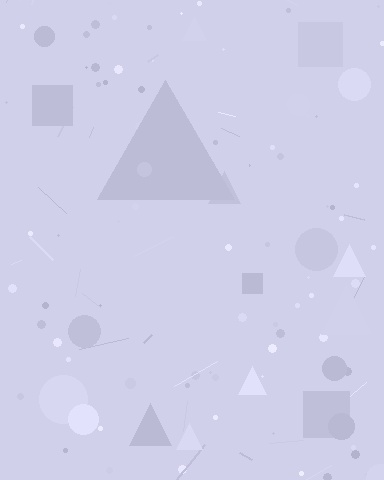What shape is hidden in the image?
A triangle is hidden in the image.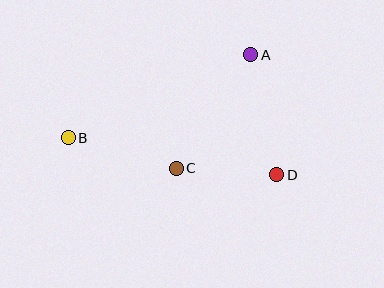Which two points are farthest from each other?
Points B and D are farthest from each other.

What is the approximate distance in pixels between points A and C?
The distance between A and C is approximately 136 pixels.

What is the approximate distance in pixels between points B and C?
The distance between B and C is approximately 112 pixels.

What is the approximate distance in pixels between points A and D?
The distance between A and D is approximately 123 pixels.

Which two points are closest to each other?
Points C and D are closest to each other.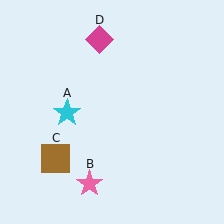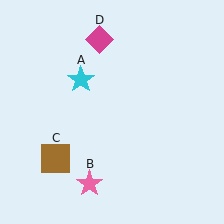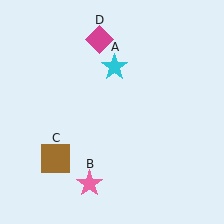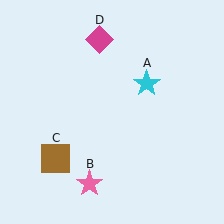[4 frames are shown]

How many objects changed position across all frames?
1 object changed position: cyan star (object A).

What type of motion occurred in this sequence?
The cyan star (object A) rotated clockwise around the center of the scene.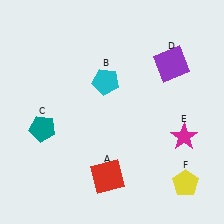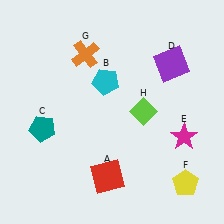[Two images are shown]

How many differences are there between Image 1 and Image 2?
There are 2 differences between the two images.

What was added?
An orange cross (G), a lime diamond (H) were added in Image 2.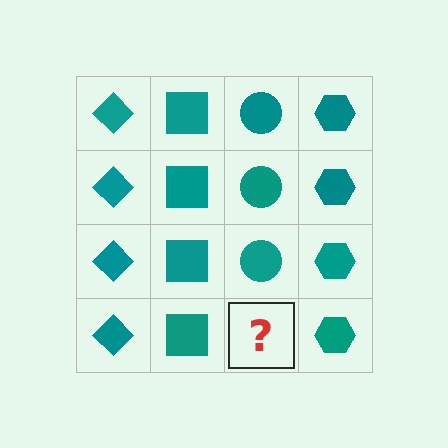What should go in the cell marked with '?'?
The missing cell should contain a teal circle.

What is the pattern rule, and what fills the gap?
The rule is that each column has a consistent shape. The gap should be filled with a teal circle.